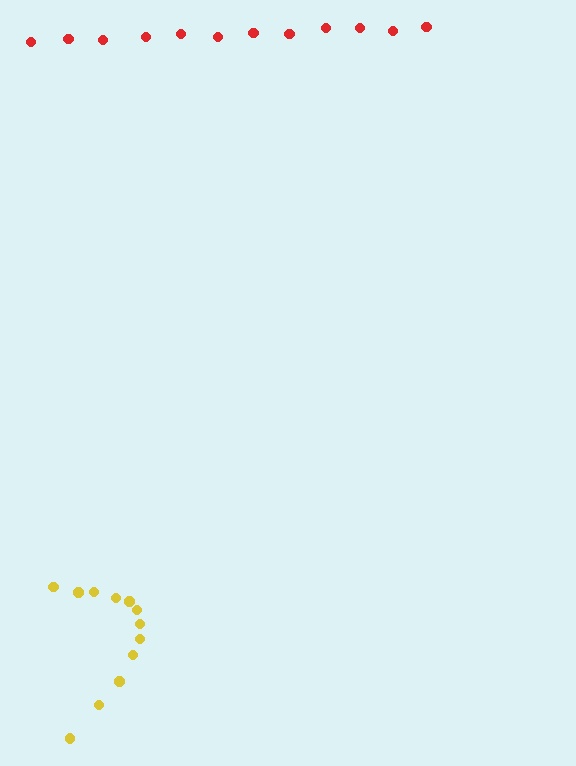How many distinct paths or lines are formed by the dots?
There are 2 distinct paths.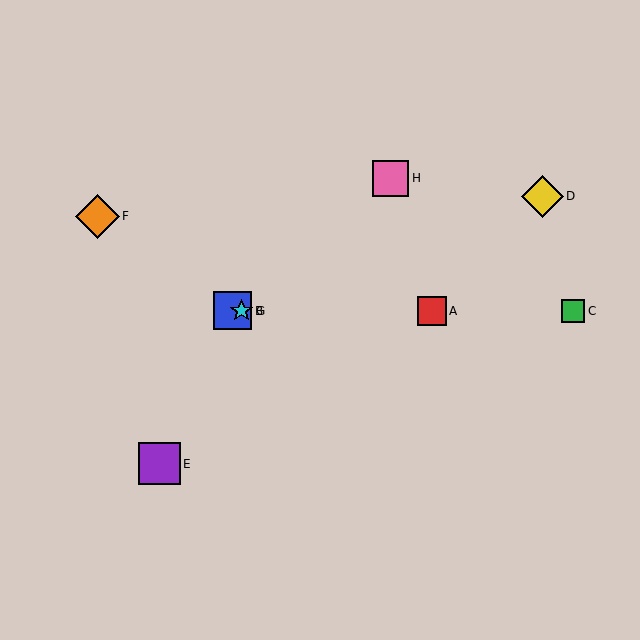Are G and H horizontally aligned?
No, G is at y≈311 and H is at y≈178.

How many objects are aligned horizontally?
4 objects (A, B, C, G) are aligned horizontally.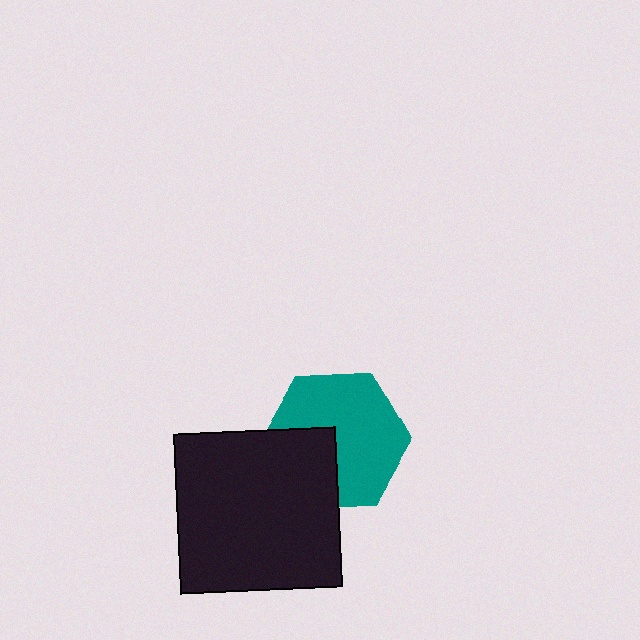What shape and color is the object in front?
The object in front is a black rectangle.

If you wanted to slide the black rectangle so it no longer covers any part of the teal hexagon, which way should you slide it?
Slide it toward the lower-left — that is the most direct way to separate the two shapes.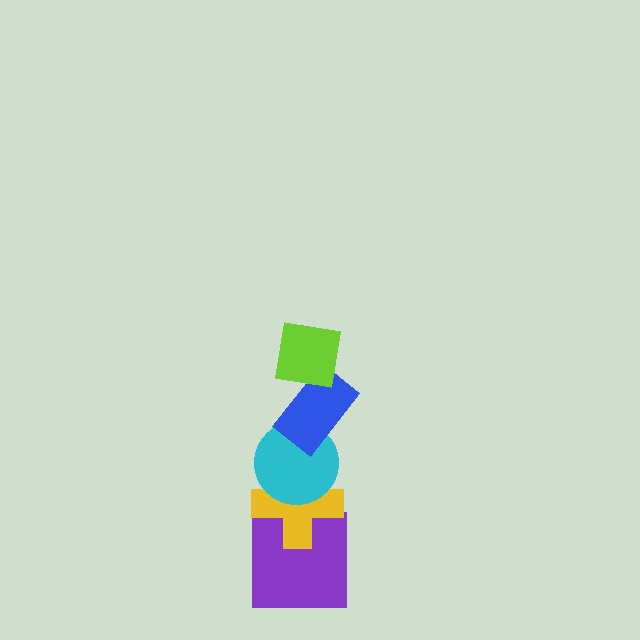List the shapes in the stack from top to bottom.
From top to bottom: the lime square, the blue rectangle, the cyan circle, the yellow cross, the purple square.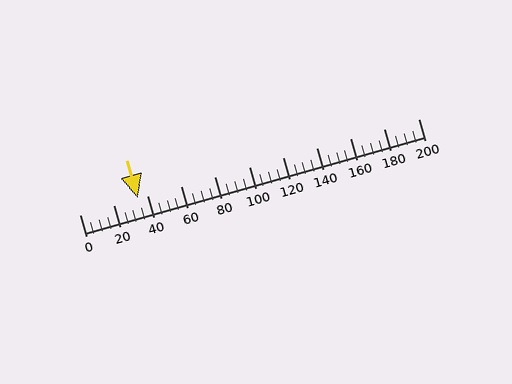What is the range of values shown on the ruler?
The ruler shows values from 0 to 200.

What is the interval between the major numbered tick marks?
The major tick marks are spaced 20 units apart.